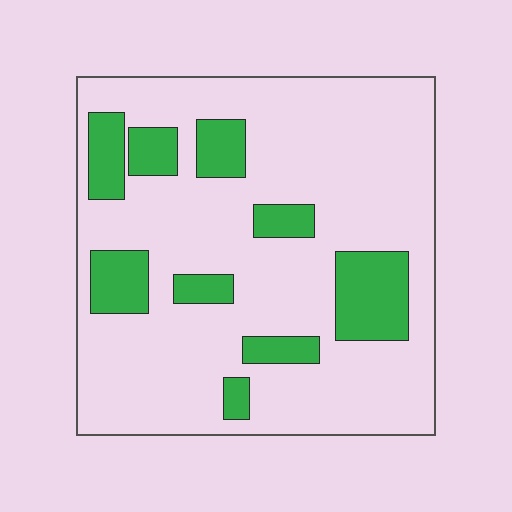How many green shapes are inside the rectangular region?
9.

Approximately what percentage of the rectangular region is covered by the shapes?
Approximately 20%.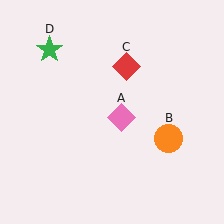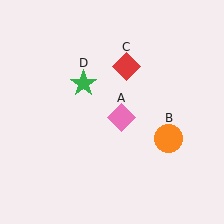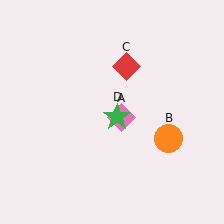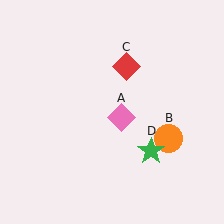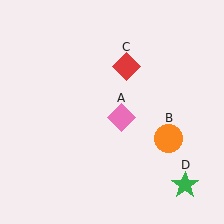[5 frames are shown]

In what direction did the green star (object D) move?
The green star (object D) moved down and to the right.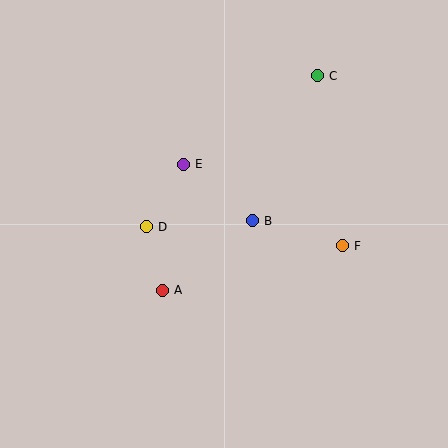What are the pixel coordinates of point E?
Point E is at (183, 164).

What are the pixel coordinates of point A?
Point A is at (162, 290).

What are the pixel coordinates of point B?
Point B is at (252, 221).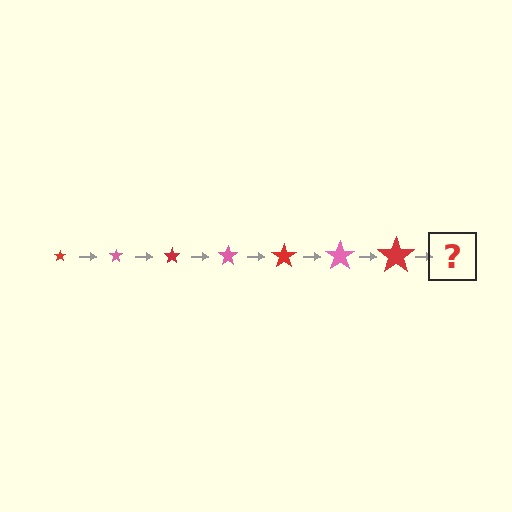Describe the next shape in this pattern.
It should be a pink star, larger than the previous one.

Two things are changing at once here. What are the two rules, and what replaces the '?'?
The two rules are that the star grows larger each step and the color cycles through red and pink. The '?' should be a pink star, larger than the previous one.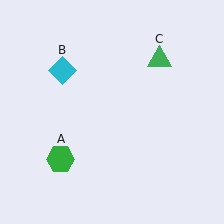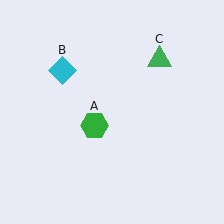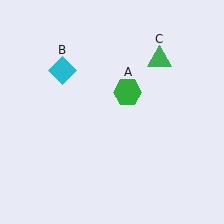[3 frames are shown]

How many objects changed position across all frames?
1 object changed position: green hexagon (object A).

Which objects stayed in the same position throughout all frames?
Cyan diamond (object B) and green triangle (object C) remained stationary.